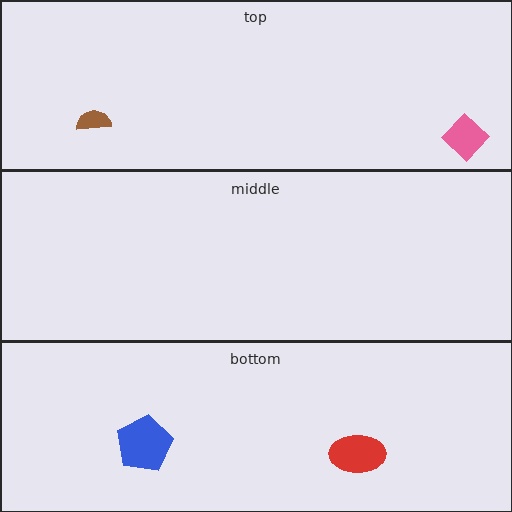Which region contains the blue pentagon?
The bottom region.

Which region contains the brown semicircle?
The top region.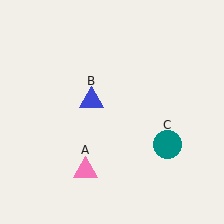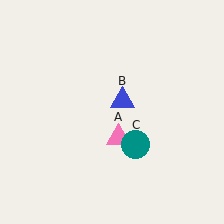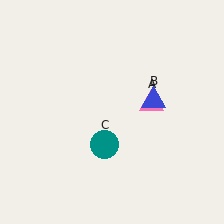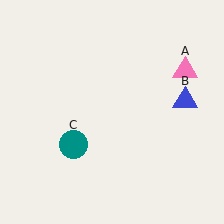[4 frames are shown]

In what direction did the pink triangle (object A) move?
The pink triangle (object A) moved up and to the right.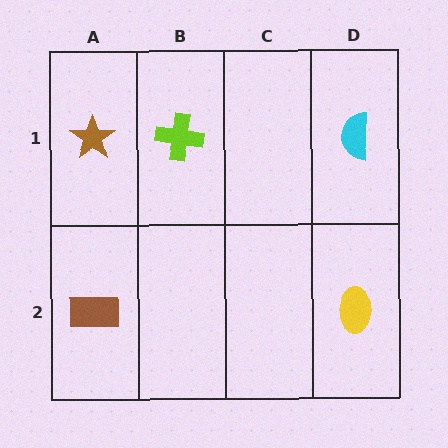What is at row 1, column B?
A lime cross.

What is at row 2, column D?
A yellow ellipse.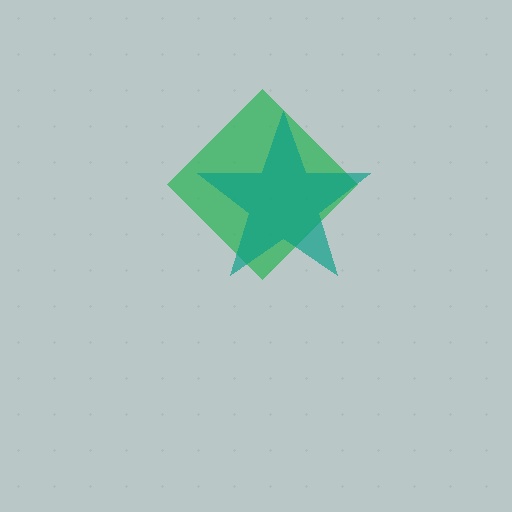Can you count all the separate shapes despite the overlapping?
Yes, there are 2 separate shapes.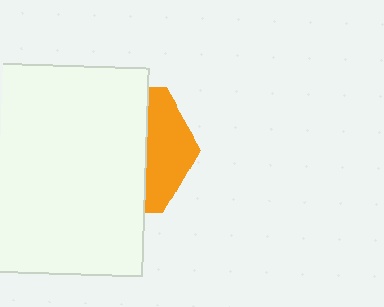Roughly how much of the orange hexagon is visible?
A small part of it is visible (roughly 33%).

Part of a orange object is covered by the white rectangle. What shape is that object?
It is a hexagon.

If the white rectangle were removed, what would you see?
You would see the complete orange hexagon.